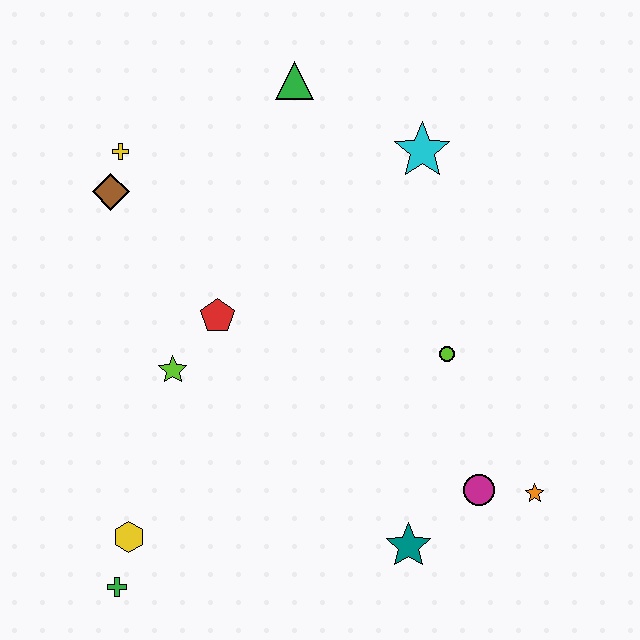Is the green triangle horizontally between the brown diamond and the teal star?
Yes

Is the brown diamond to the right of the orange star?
No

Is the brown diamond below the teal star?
No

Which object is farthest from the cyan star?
The green cross is farthest from the cyan star.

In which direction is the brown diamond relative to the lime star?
The brown diamond is above the lime star.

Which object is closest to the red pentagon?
The lime star is closest to the red pentagon.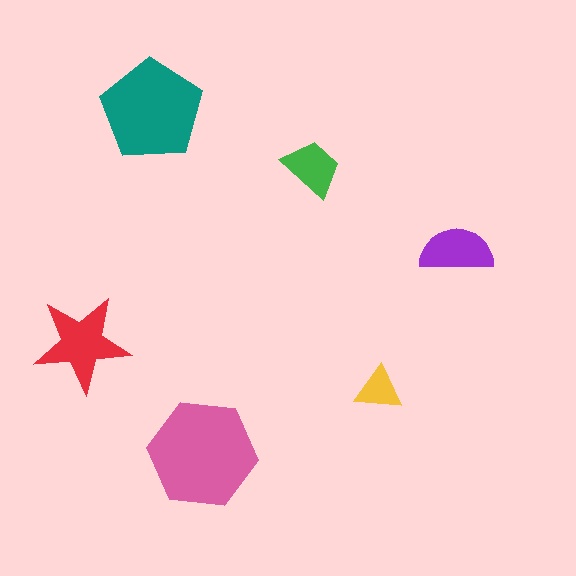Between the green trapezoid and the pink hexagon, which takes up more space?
The pink hexagon.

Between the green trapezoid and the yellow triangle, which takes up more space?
The green trapezoid.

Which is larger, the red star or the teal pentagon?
The teal pentagon.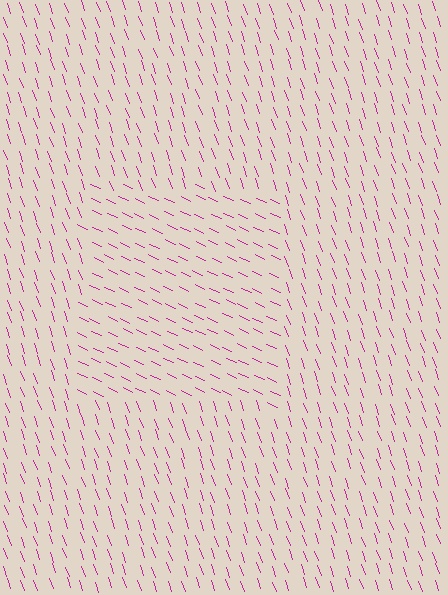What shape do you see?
I see a rectangle.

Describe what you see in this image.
The image is filled with small magenta line segments. A rectangle region in the image has lines oriented differently from the surrounding lines, creating a visible texture boundary.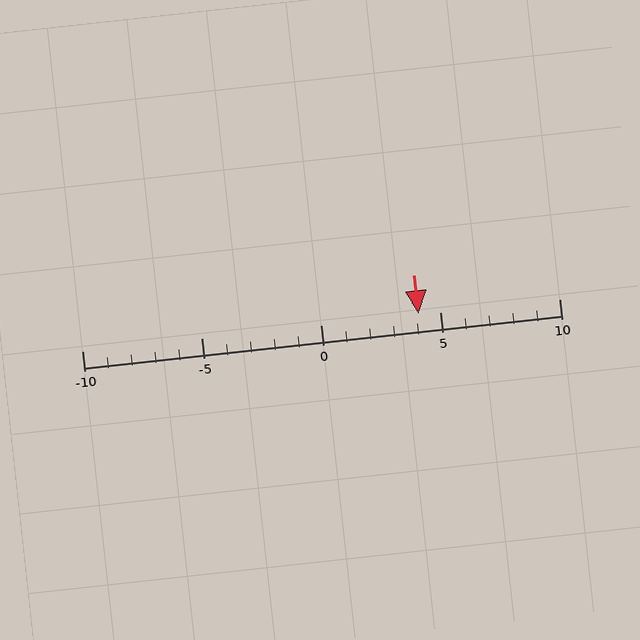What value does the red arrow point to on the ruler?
The red arrow points to approximately 4.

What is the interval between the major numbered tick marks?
The major tick marks are spaced 5 units apart.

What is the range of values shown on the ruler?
The ruler shows values from -10 to 10.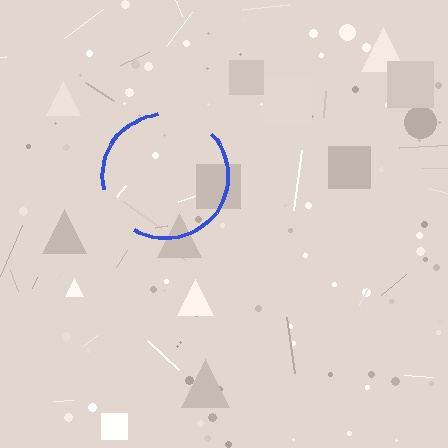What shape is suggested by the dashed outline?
The dashed outline suggests a circle.